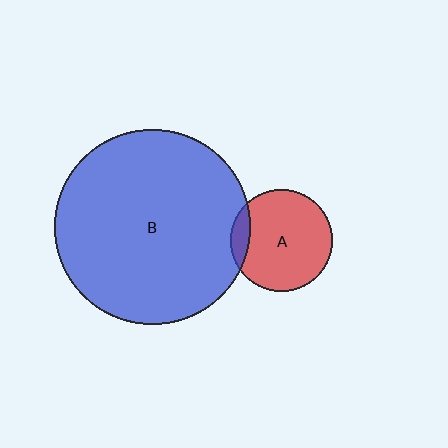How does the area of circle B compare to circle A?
Approximately 3.6 times.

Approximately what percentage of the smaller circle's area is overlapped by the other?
Approximately 10%.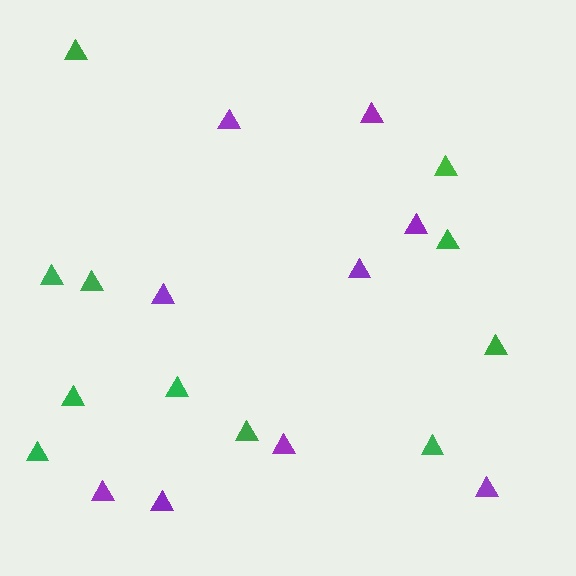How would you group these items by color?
There are 2 groups: one group of purple triangles (9) and one group of green triangles (11).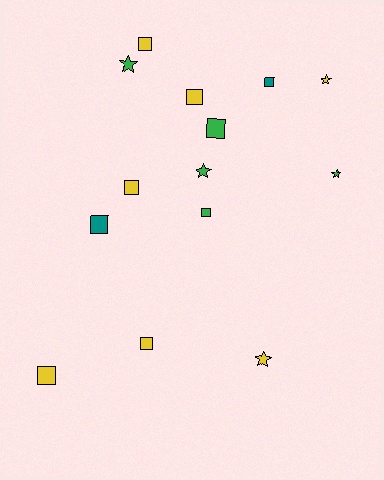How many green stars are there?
There are 3 green stars.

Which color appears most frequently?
Yellow, with 7 objects.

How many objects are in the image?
There are 14 objects.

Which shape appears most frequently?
Square, with 9 objects.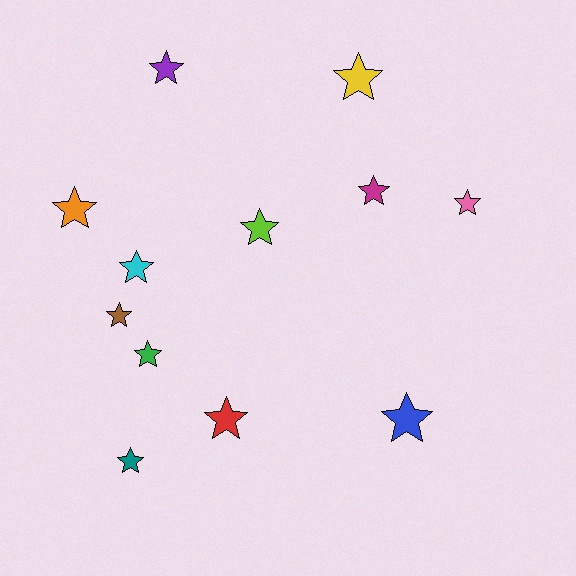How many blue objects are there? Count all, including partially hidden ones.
There is 1 blue object.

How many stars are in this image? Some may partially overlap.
There are 12 stars.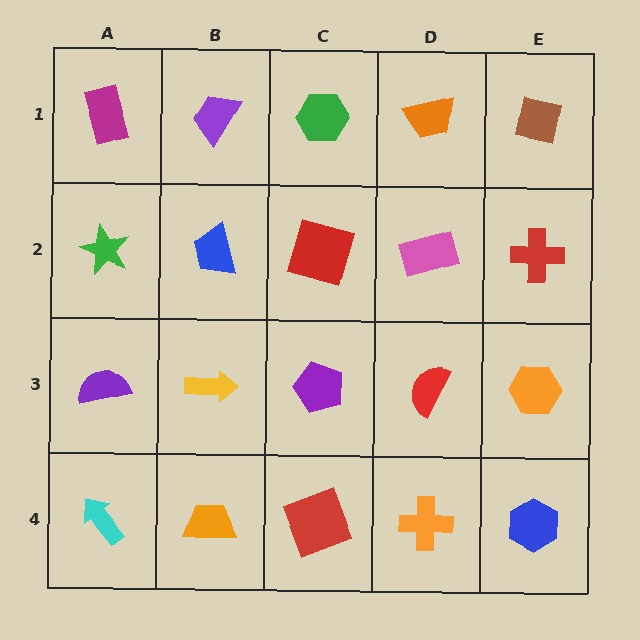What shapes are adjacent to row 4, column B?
A yellow arrow (row 3, column B), a cyan arrow (row 4, column A), a red square (row 4, column C).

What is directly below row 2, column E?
An orange hexagon.